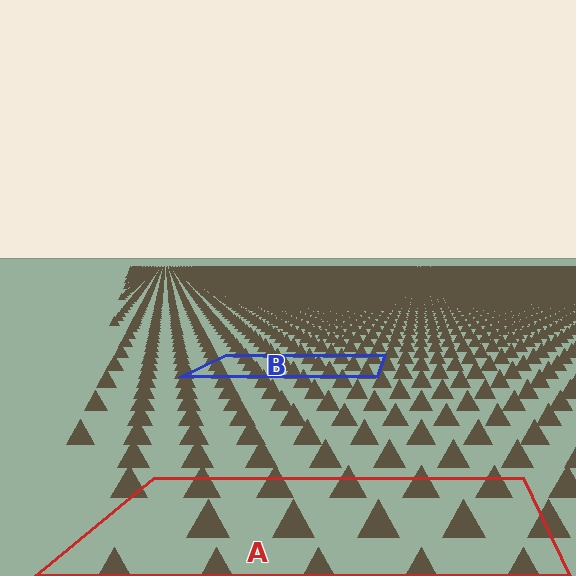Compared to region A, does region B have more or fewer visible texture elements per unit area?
Region B has more texture elements per unit area — they are packed more densely because it is farther away.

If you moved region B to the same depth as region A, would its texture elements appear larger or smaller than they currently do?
They would appear larger. At a closer depth, the same texture elements are projected at a bigger on-screen size.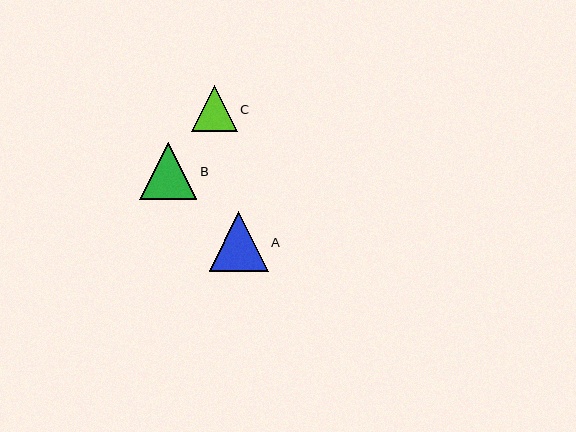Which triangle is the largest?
Triangle A is the largest with a size of approximately 59 pixels.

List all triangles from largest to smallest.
From largest to smallest: A, B, C.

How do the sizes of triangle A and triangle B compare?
Triangle A and triangle B are approximately the same size.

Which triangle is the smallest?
Triangle C is the smallest with a size of approximately 46 pixels.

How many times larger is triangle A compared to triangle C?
Triangle A is approximately 1.3 times the size of triangle C.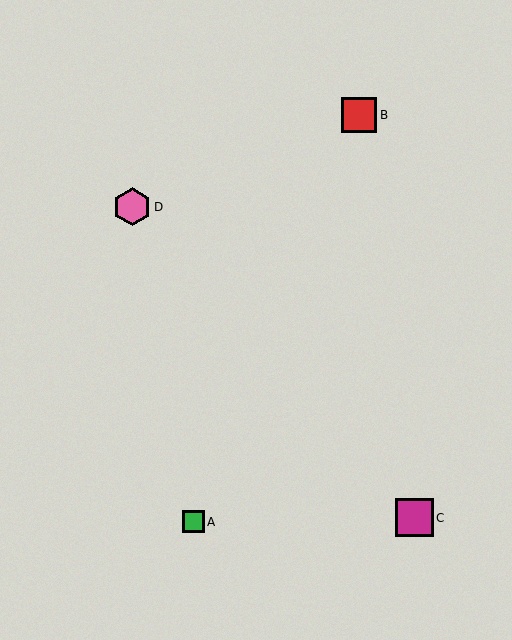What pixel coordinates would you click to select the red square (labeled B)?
Click at (359, 115) to select the red square B.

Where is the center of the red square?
The center of the red square is at (359, 115).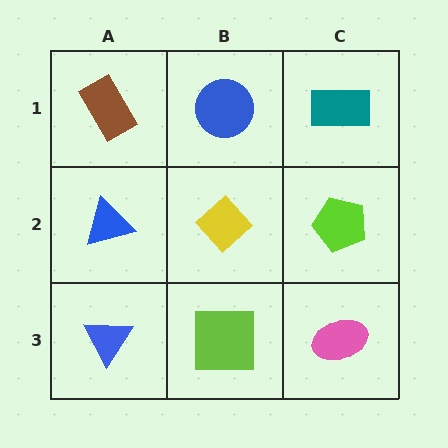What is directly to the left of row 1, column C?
A blue circle.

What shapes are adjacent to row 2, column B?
A blue circle (row 1, column B), a lime square (row 3, column B), a blue triangle (row 2, column A), a lime pentagon (row 2, column C).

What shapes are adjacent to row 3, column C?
A lime pentagon (row 2, column C), a lime square (row 3, column B).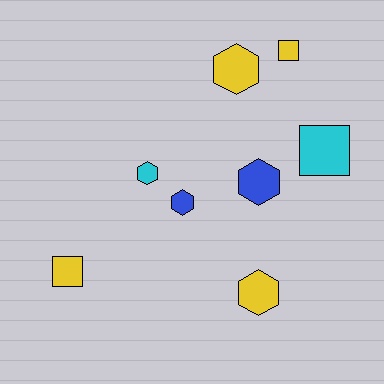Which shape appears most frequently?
Hexagon, with 5 objects.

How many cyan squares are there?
There is 1 cyan square.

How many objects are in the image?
There are 8 objects.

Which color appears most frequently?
Yellow, with 4 objects.